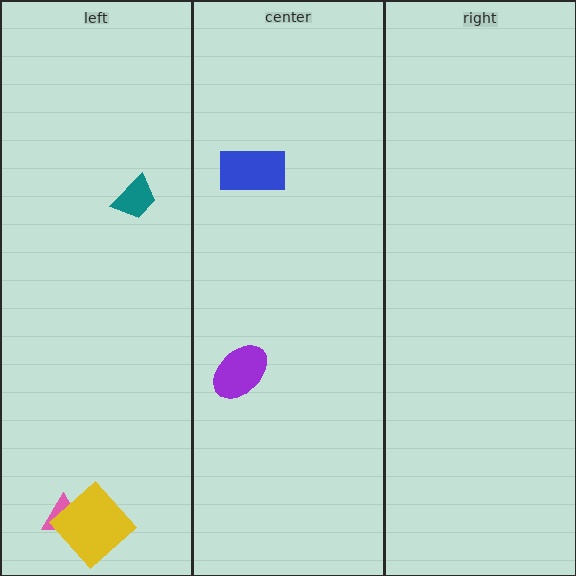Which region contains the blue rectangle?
The center region.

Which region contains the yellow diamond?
The left region.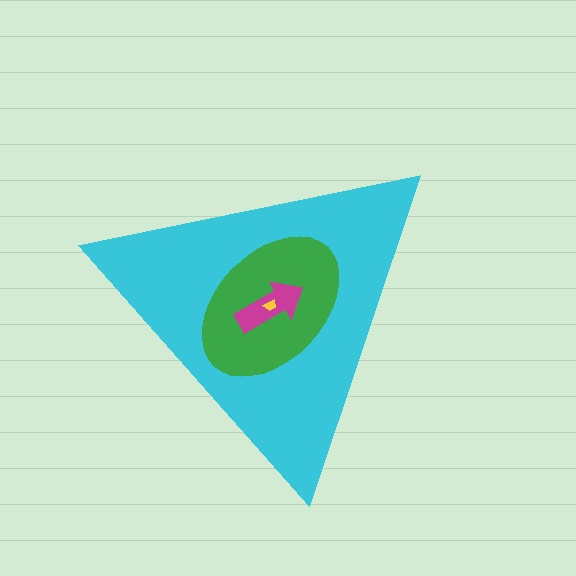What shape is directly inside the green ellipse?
The magenta arrow.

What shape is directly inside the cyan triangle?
The green ellipse.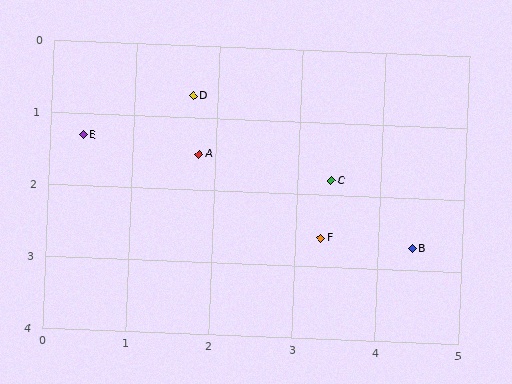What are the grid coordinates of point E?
Point E is at approximately (0.4, 1.3).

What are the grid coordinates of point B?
Point B is at approximately (4.4, 2.7).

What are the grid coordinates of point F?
Point F is at approximately (3.3, 2.6).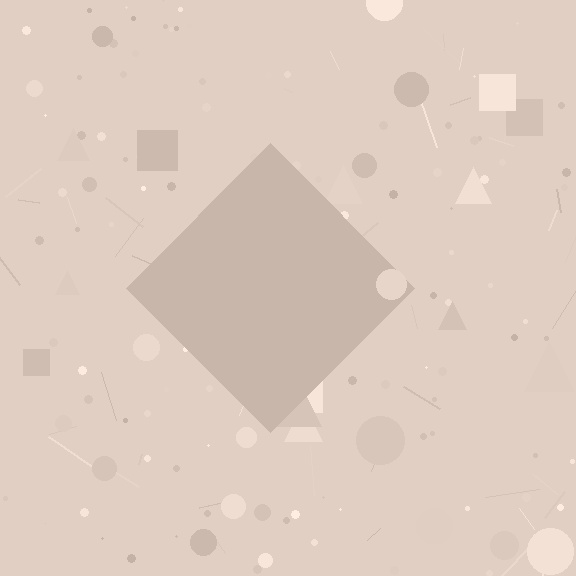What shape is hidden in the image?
A diamond is hidden in the image.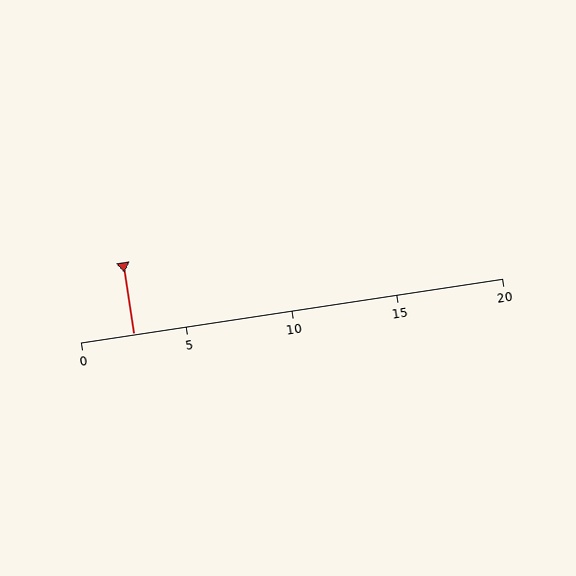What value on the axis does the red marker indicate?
The marker indicates approximately 2.5.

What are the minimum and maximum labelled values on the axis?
The axis runs from 0 to 20.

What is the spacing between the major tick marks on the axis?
The major ticks are spaced 5 apart.